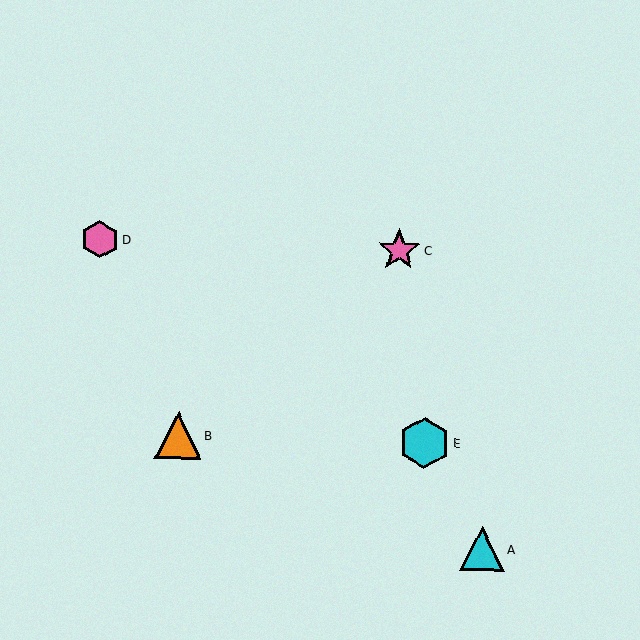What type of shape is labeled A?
Shape A is a cyan triangle.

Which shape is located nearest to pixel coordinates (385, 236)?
The pink star (labeled C) at (399, 250) is nearest to that location.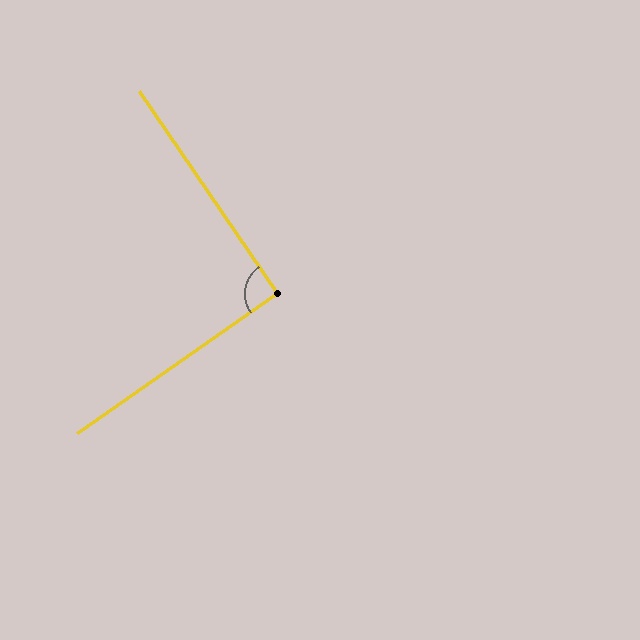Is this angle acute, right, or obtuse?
It is approximately a right angle.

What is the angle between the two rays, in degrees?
Approximately 91 degrees.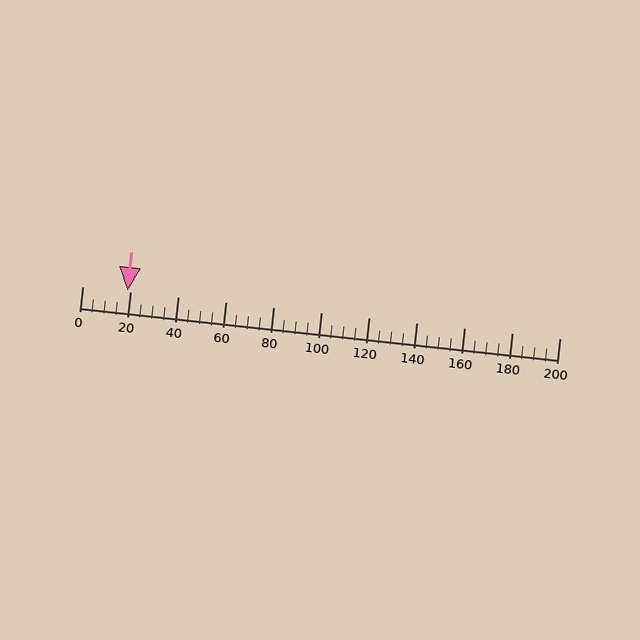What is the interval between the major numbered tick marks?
The major tick marks are spaced 20 units apart.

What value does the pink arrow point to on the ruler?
The pink arrow points to approximately 19.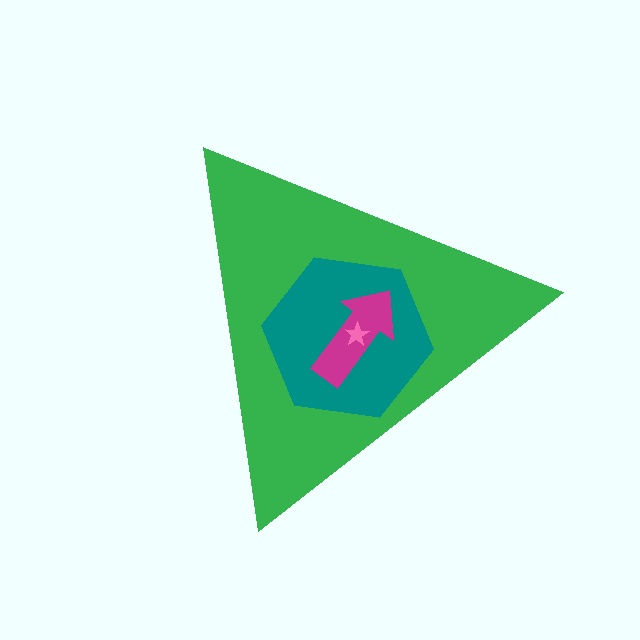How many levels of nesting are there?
4.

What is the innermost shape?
The pink star.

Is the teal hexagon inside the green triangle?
Yes.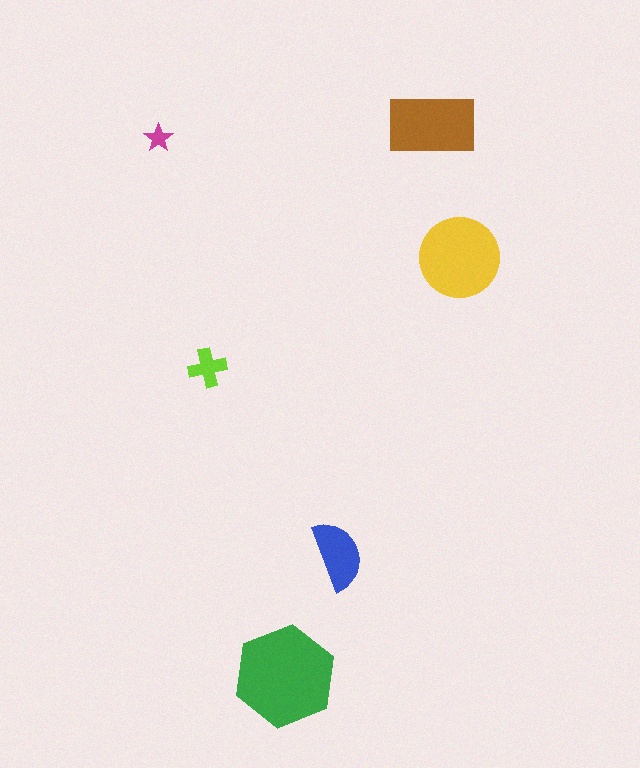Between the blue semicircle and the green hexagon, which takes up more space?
The green hexagon.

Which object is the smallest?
The magenta star.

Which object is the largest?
The green hexagon.